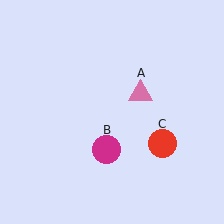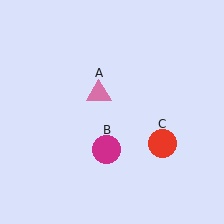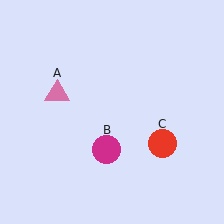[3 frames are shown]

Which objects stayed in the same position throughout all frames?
Magenta circle (object B) and red circle (object C) remained stationary.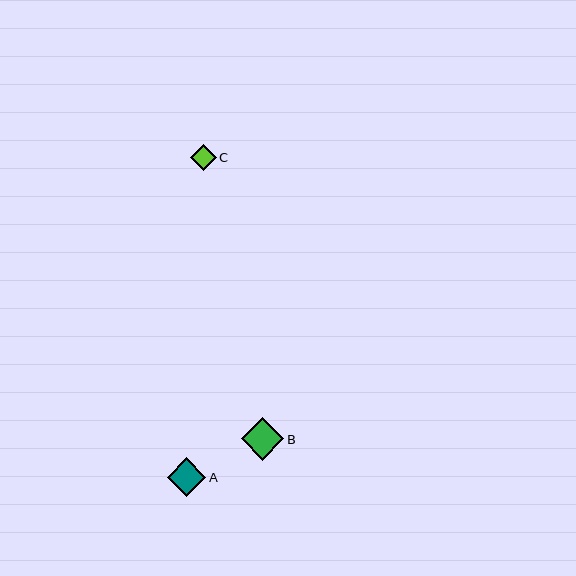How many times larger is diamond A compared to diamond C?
Diamond A is approximately 1.5 times the size of diamond C.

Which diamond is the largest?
Diamond B is the largest with a size of approximately 43 pixels.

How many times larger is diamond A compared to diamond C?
Diamond A is approximately 1.5 times the size of diamond C.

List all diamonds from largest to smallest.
From largest to smallest: B, A, C.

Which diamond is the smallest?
Diamond C is the smallest with a size of approximately 26 pixels.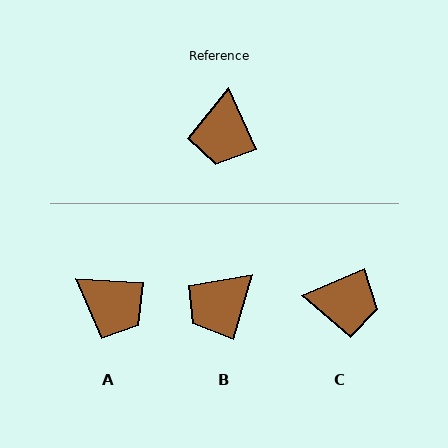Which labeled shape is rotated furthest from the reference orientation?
C, about 88 degrees away.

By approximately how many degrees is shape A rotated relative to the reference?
Approximately 62 degrees counter-clockwise.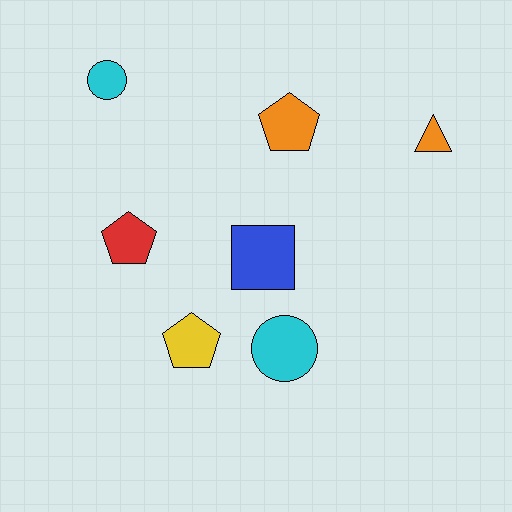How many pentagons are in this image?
There are 3 pentagons.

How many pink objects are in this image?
There are no pink objects.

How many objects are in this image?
There are 7 objects.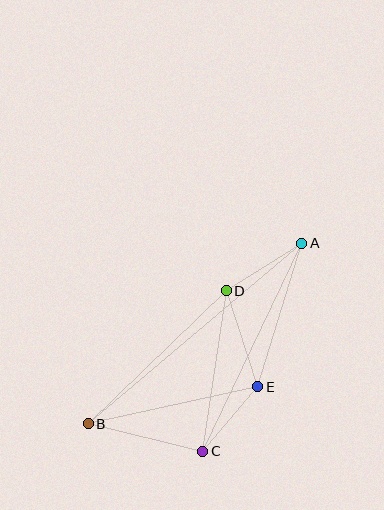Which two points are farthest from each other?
Points A and B are farthest from each other.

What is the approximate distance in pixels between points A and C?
The distance between A and C is approximately 230 pixels.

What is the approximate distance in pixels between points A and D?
The distance between A and D is approximately 89 pixels.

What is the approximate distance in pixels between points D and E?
The distance between D and E is approximately 101 pixels.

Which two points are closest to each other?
Points C and E are closest to each other.